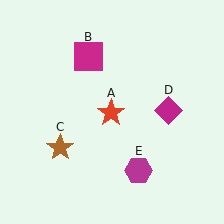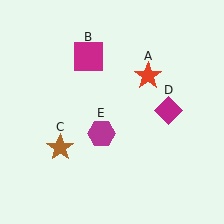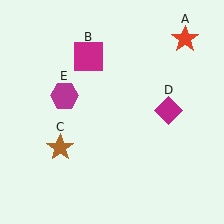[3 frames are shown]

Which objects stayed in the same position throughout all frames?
Magenta square (object B) and brown star (object C) and magenta diamond (object D) remained stationary.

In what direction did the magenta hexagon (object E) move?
The magenta hexagon (object E) moved up and to the left.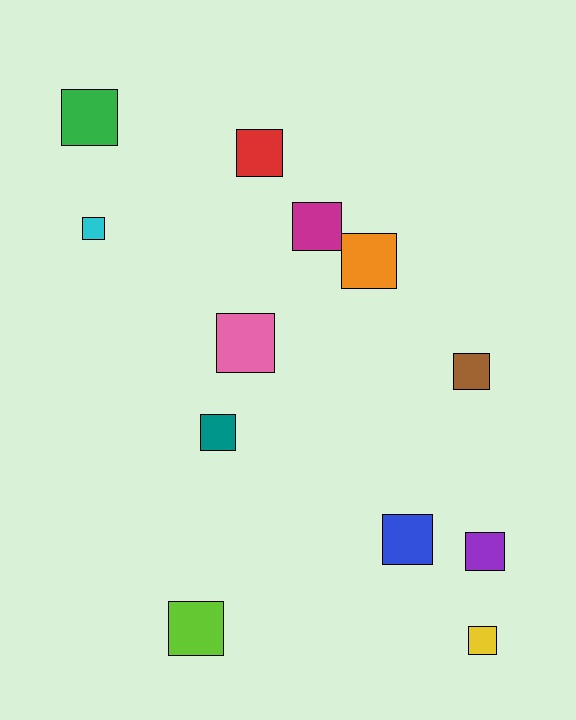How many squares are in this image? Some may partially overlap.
There are 12 squares.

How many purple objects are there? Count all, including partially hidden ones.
There is 1 purple object.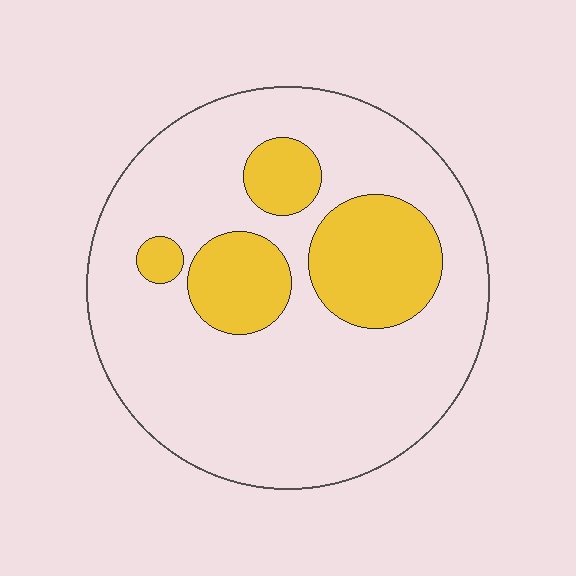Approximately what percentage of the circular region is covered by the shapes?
Approximately 25%.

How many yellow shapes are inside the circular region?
4.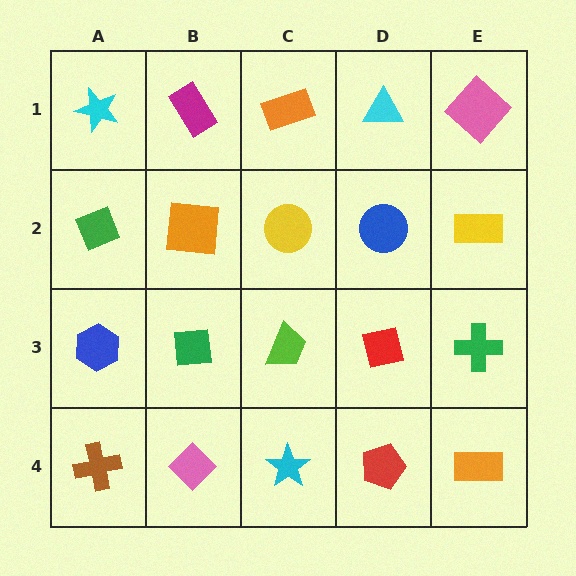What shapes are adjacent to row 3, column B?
An orange square (row 2, column B), a pink diamond (row 4, column B), a blue hexagon (row 3, column A), a lime trapezoid (row 3, column C).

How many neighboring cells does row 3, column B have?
4.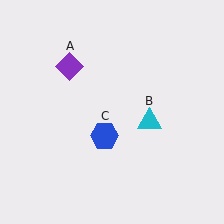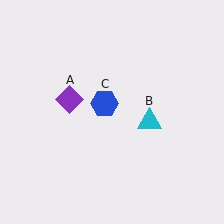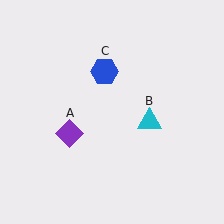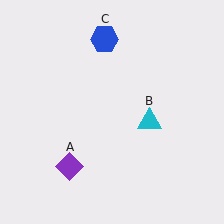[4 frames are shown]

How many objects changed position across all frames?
2 objects changed position: purple diamond (object A), blue hexagon (object C).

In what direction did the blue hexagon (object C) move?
The blue hexagon (object C) moved up.